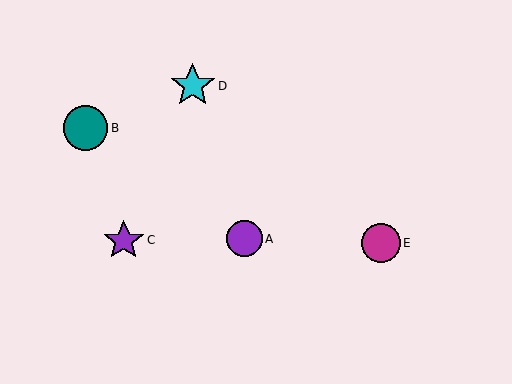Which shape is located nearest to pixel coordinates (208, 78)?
The cyan star (labeled D) at (193, 86) is nearest to that location.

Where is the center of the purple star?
The center of the purple star is at (124, 240).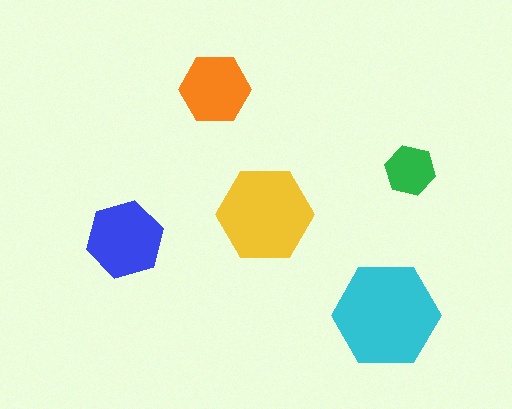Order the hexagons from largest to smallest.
the cyan one, the yellow one, the blue one, the orange one, the green one.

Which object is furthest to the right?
The green hexagon is rightmost.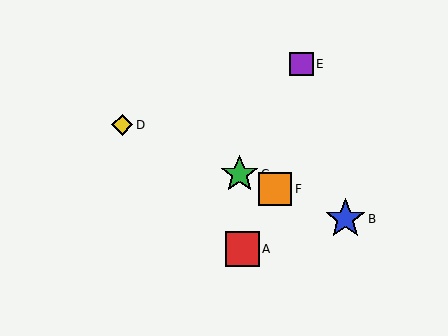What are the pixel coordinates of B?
Object B is at (345, 219).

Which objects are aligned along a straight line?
Objects B, C, D, F are aligned along a straight line.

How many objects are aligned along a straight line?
4 objects (B, C, D, F) are aligned along a straight line.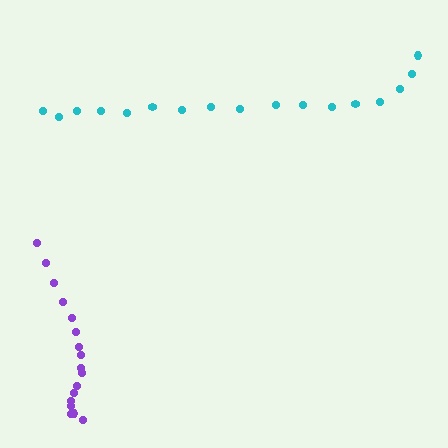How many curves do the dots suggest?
There are 2 distinct paths.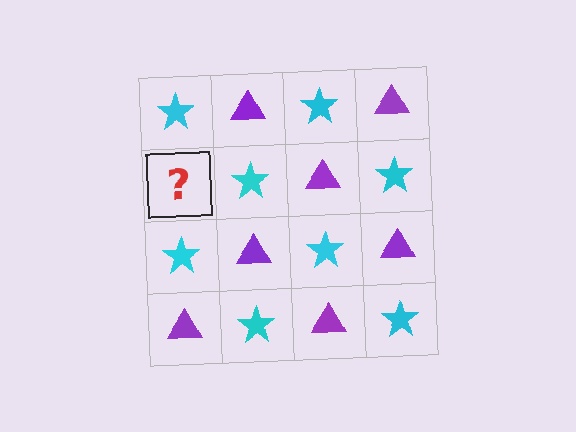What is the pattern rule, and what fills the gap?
The rule is that it alternates cyan star and purple triangle in a checkerboard pattern. The gap should be filled with a purple triangle.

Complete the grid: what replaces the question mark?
The question mark should be replaced with a purple triangle.